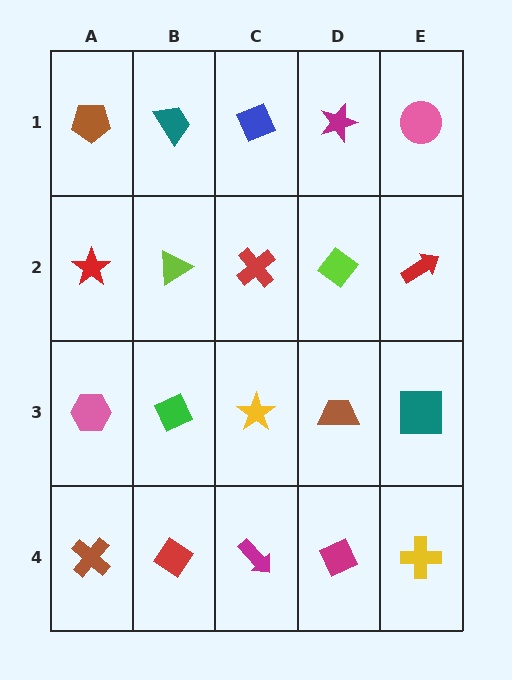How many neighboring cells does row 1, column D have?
3.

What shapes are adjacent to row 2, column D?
A magenta star (row 1, column D), a brown trapezoid (row 3, column D), a red cross (row 2, column C), a red arrow (row 2, column E).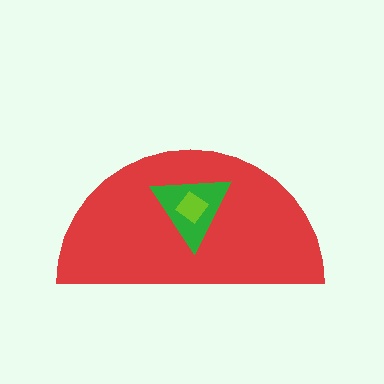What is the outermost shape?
The red semicircle.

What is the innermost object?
The lime diamond.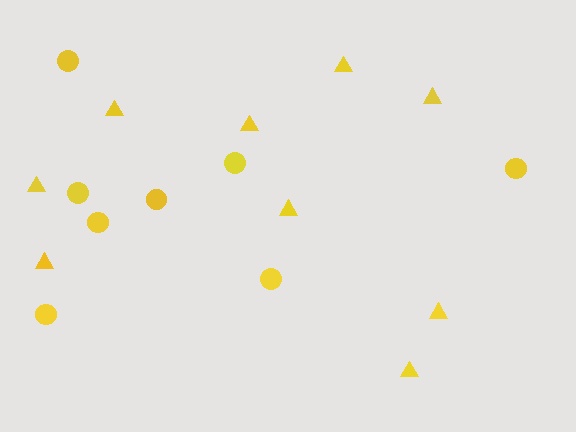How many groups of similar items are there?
There are 2 groups: one group of circles (8) and one group of triangles (9).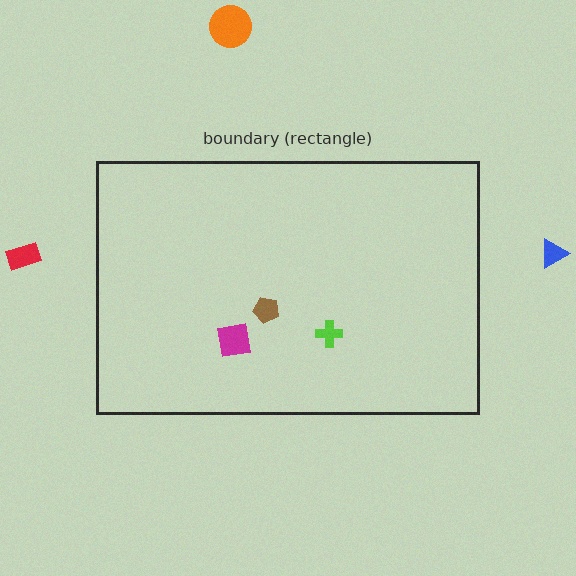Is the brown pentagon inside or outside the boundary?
Inside.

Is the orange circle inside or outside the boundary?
Outside.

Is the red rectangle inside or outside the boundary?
Outside.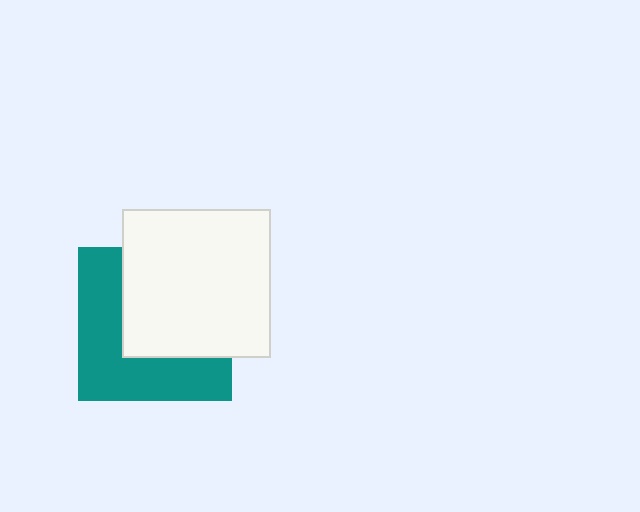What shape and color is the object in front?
The object in front is a white square.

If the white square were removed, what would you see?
You would see the complete teal square.